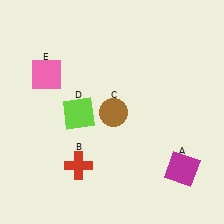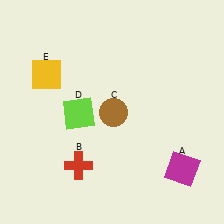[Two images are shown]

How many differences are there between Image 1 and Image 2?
There is 1 difference between the two images.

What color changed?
The square (E) changed from pink in Image 1 to yellow in Image 2.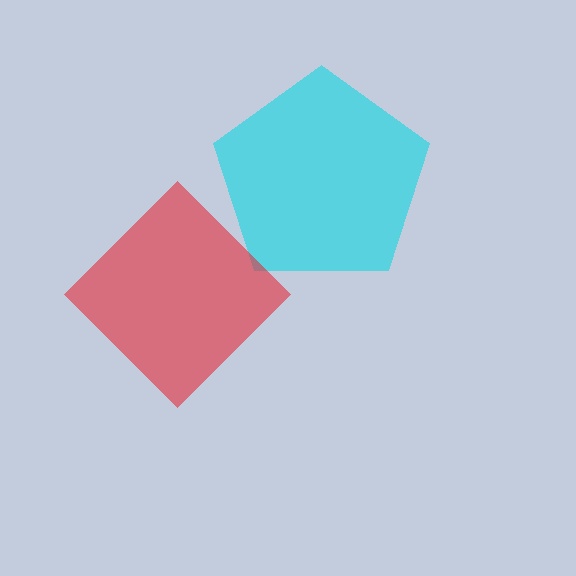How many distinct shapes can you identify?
There are 2 distinct shapes: a cyan pentagon, a red diamond.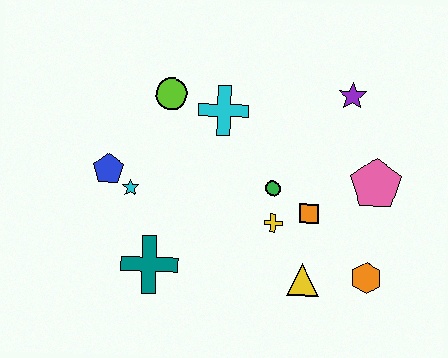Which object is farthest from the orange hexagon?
The blue pentagon is farthest from the orange hexagon.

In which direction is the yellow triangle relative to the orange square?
The yellow triangle is below the orange square.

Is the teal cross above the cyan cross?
No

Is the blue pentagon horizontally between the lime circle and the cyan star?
No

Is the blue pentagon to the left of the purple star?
Yes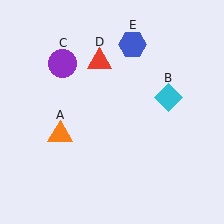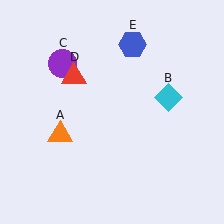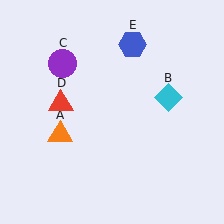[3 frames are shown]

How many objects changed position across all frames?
1 object changed position: red triangle (object D).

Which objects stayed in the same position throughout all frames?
Orange triangle (object A) and cyan diamond (object B) and purple circle (object C) and blue hexagon (object E) remained stationary.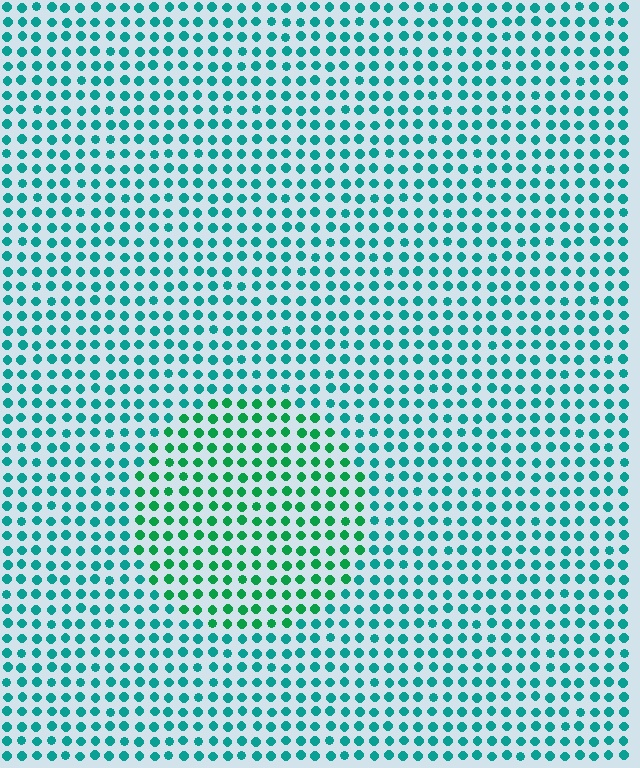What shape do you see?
I see a circle.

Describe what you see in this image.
The image is filled with small teal elements in a uniform arrangement. A circle-shaped region is visible where the elements are tinted to a slightly different hue, forming a subtle color boundary.